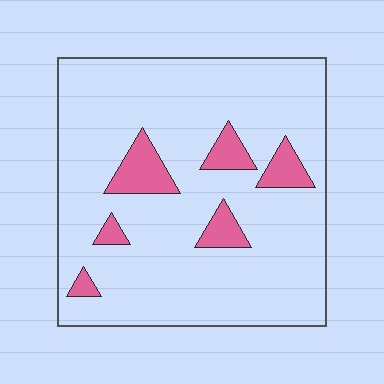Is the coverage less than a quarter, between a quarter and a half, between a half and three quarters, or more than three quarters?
Less than a quarter.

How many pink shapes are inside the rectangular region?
6.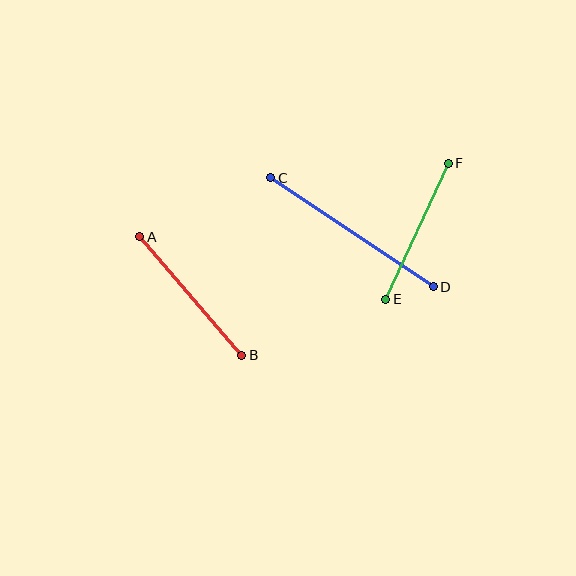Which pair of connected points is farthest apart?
Points C and D are farthest apart.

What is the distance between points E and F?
The distance is approximately 150 pixels.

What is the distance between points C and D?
The distance is approximately 196 pixels.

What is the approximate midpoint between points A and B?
The midpoint is at approximately (191, 296) pixels.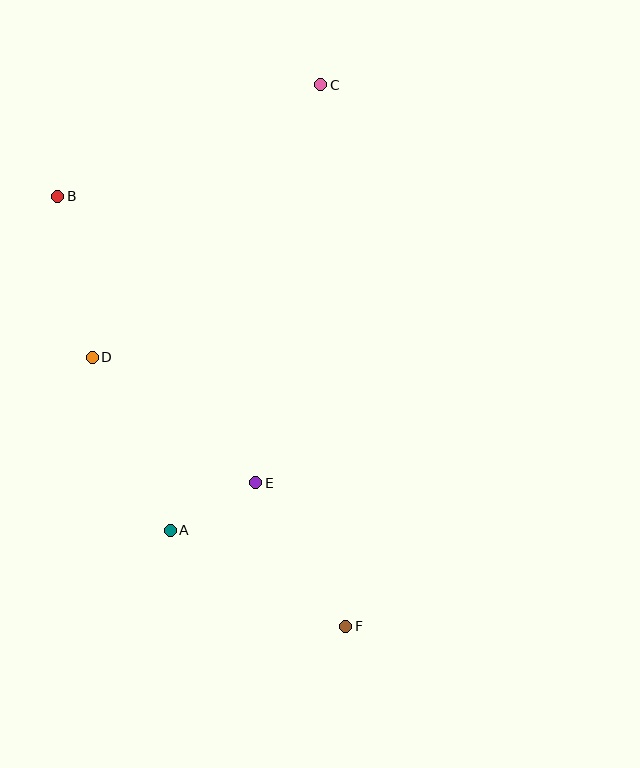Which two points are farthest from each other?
Points C and F are farthest from each other.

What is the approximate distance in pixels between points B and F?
The distance between B and F is approximately 518 pixels.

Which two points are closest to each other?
Points A and E are closest to each other.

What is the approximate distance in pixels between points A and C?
The distance between A and C is approximately 470 pixels.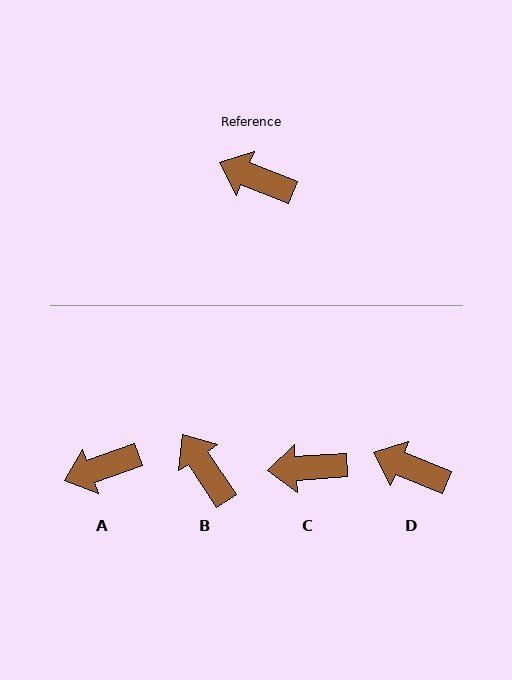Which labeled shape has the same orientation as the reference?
D.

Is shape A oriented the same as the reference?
No, it is off by about 42 degrees.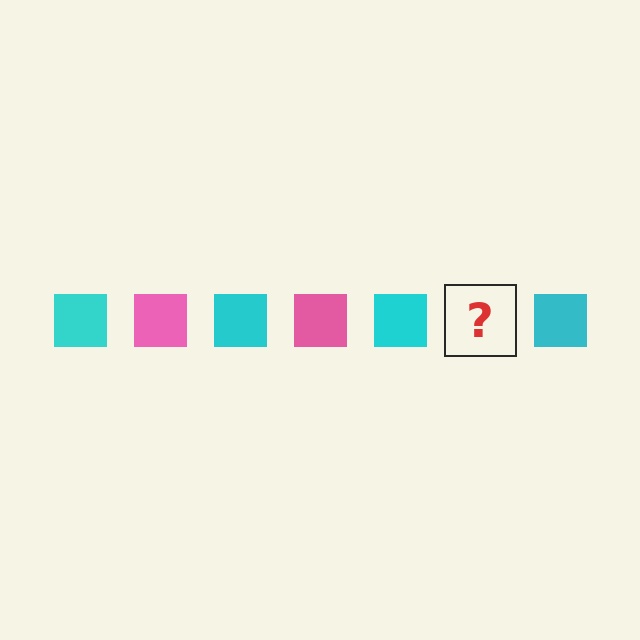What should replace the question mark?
The question mark should be replaced with a pink square.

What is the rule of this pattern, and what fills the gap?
The rule is that the pattern cycles through cyan, pink squares. The gap should be filled with a pink square.